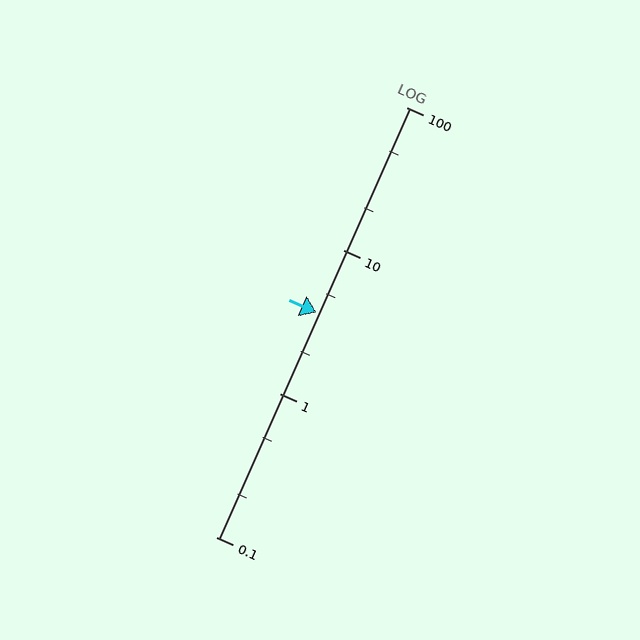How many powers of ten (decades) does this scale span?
The scale spans 3 decades, from 0.1 to 100.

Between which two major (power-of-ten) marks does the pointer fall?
The pointer is between 1 and 10.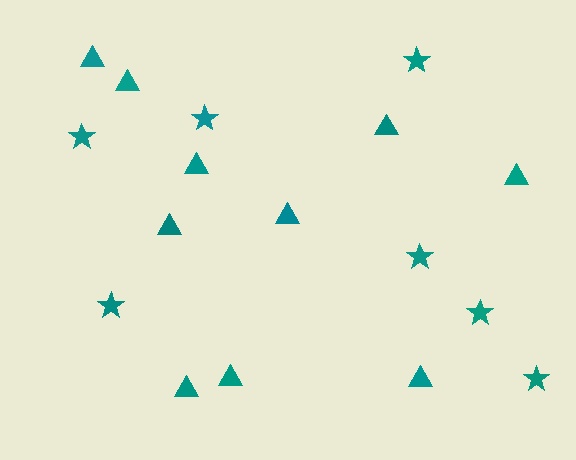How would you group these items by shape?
There are 2 groups: one group of triangles (10) and one group of stars (7).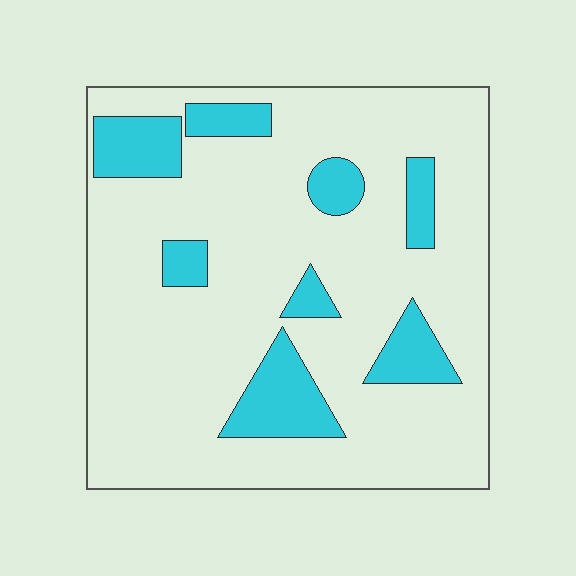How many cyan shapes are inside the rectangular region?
8.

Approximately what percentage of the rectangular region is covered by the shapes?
Approximately 20%.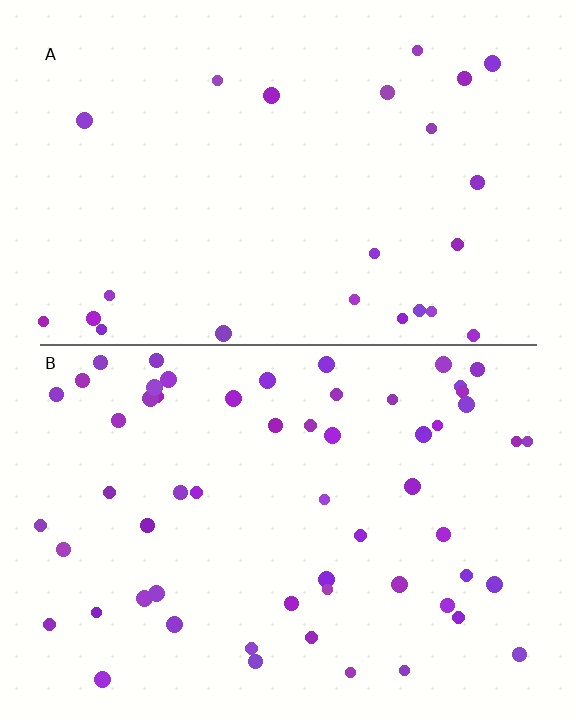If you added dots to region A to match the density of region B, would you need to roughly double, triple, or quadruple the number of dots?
Approximately double.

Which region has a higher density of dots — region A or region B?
B (the bottom).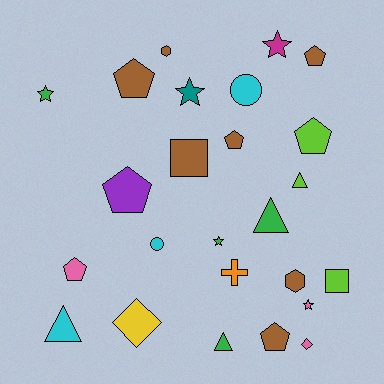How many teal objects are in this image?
There is 1 teal object.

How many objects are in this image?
There are 25 objects.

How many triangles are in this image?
There are 4 triangles.